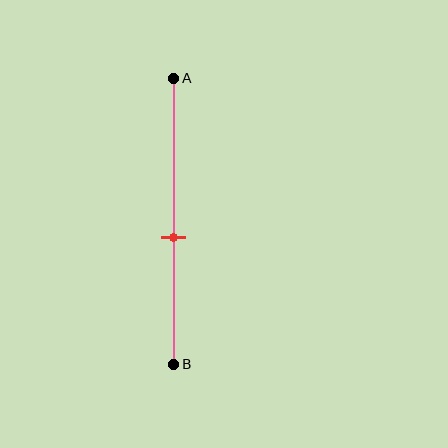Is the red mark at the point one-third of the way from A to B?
No, the mark is at about 55% from A, not at the 33% one-third point.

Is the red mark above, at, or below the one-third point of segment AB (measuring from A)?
The red mark is below the one-third point of segment AB.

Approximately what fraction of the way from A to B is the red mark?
The red mark is approximately 55% of the way from A to B.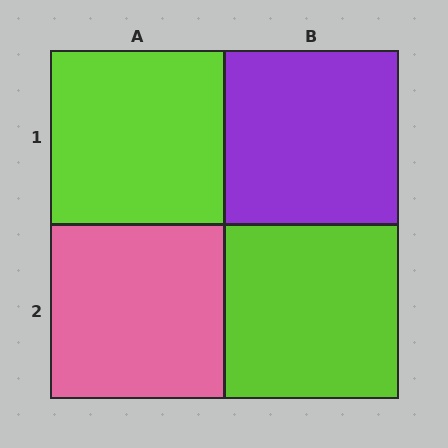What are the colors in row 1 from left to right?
Lime, purple.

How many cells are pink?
1 cell is pink.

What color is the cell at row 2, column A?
Pink.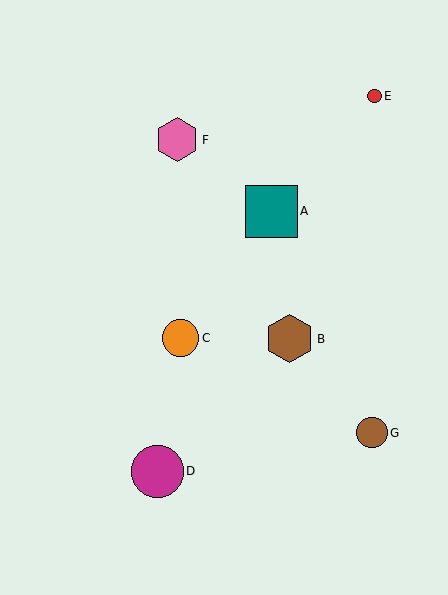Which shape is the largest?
The teal square (labeled A) is the largest.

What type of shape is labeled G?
Shape G is a brown circle.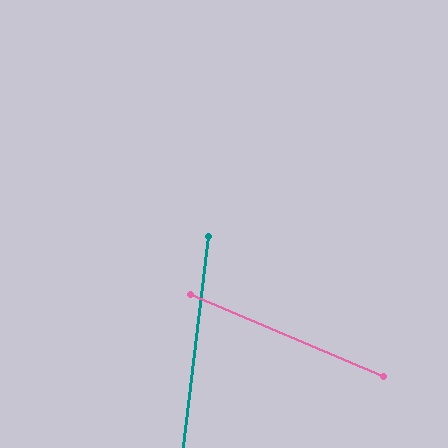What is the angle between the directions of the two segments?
Approximately 73 degrees.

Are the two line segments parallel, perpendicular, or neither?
Neither parallel nor perpendicular — they differ by about 73°.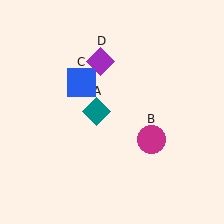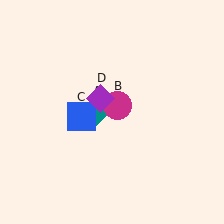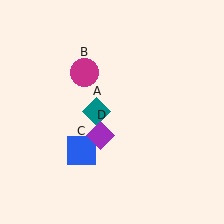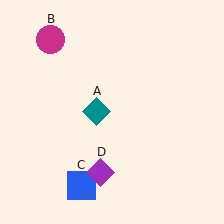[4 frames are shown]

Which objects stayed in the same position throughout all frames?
Teal diamond (object A) remained stationary.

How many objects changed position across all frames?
3 objects changed position: magenta circle (object B), blue square (object C), purple diamond (object D).